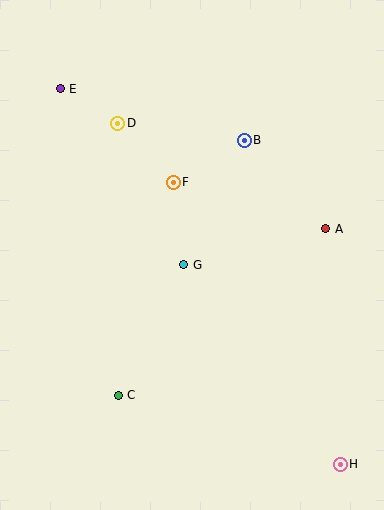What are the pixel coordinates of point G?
Point G is at (184, 265).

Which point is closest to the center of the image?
Point G at (184, 265) is closest to the center.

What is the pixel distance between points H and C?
The distance between H and C is 232 pixels.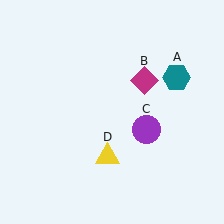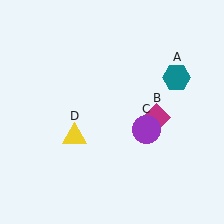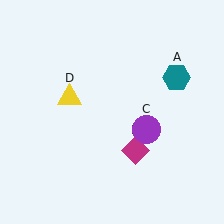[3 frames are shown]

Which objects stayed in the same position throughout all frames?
Teal hexagon (object A) and purple circle (object C) remained stationary.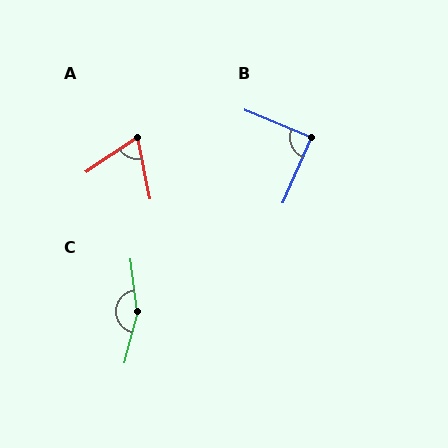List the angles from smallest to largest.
A (67°), B (89°), C (158°).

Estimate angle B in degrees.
Approximately 89 degrees.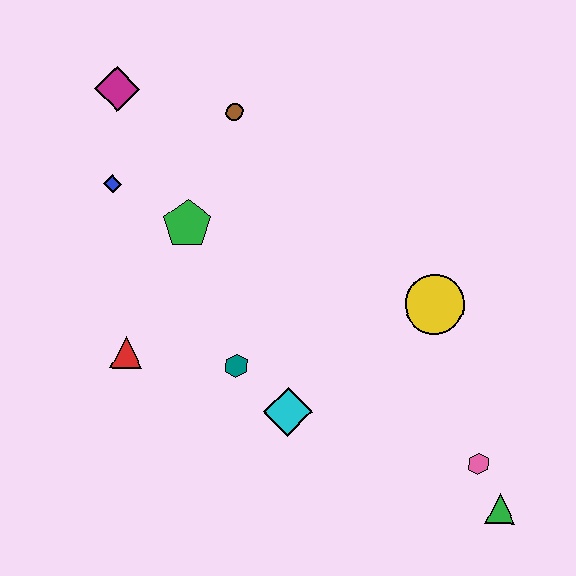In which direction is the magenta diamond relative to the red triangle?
The magenta diamond is above the red triangle.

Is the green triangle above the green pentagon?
No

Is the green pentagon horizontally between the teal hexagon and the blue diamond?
Yes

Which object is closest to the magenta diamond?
The blue diamond is closest to the magenta diamond.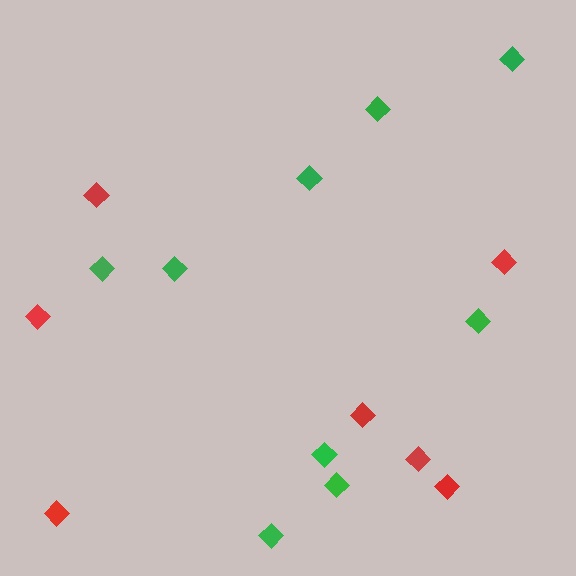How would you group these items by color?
There are 2 groups: one group of red diamonds (7) and one group of green diamonds (9).